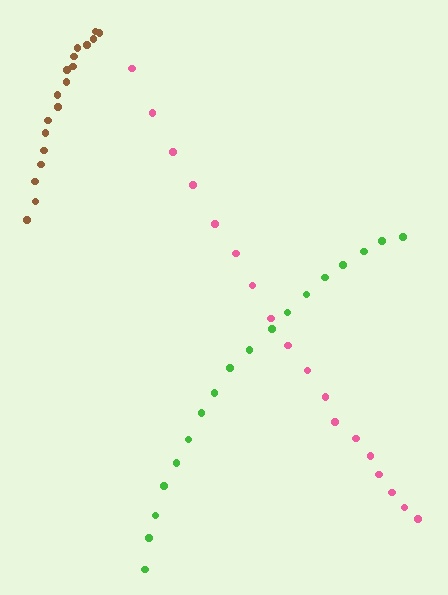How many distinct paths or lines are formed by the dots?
There are 3 distinct paths.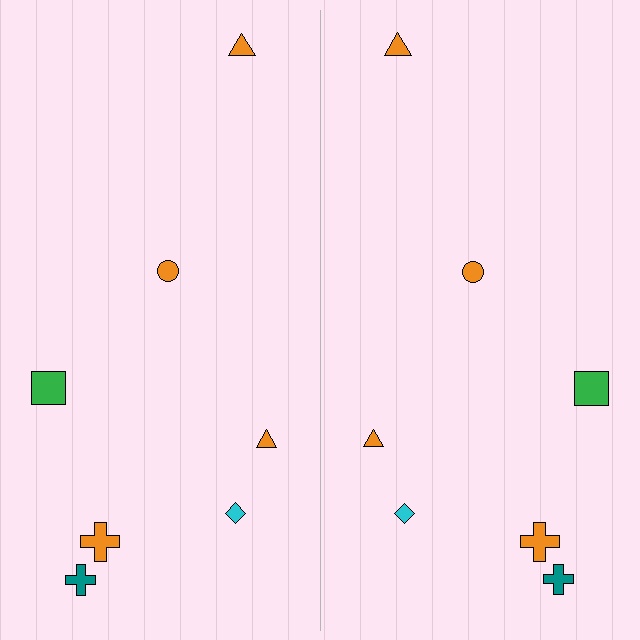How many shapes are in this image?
There are 14 shapes in this image.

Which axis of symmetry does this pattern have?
The pattern has a vertical axis of symmetry running through the center of the image.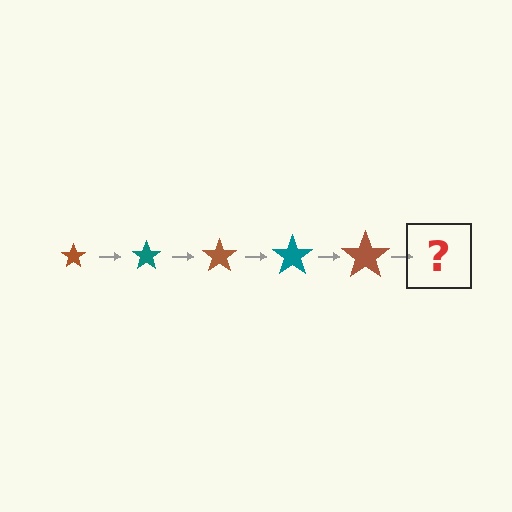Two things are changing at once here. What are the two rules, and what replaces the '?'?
The two rules are that the star grows larger each step and the color cycles through brown and teal. The '?' should be a teal star, larger than the previous one.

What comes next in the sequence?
The next element should be a teal star, larger than the previous one.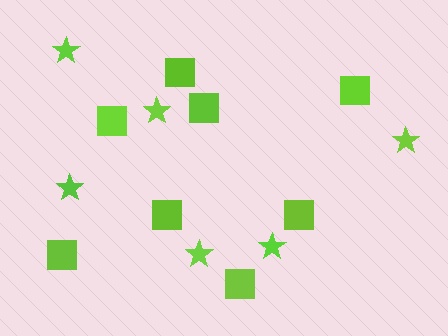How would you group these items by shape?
There are 2 groups: one group of squares (8) and one group of stars (6).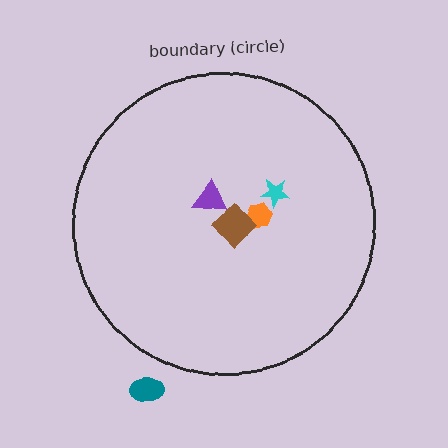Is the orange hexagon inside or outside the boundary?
Inside.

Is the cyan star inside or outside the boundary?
Inside.